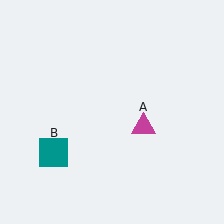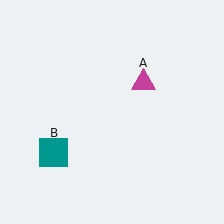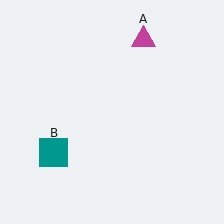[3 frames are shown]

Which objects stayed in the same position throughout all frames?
Teal square (object B) remained stationary.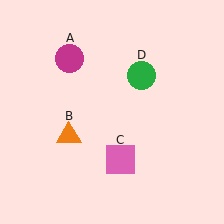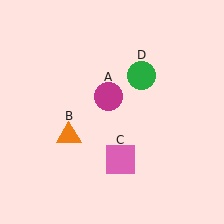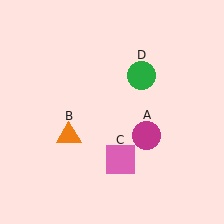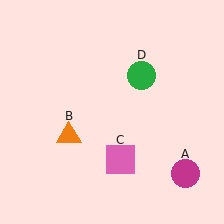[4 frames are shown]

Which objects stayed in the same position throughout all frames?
Orange triangle (object B) and pink square (object C) and green circle (object D) remained stationary.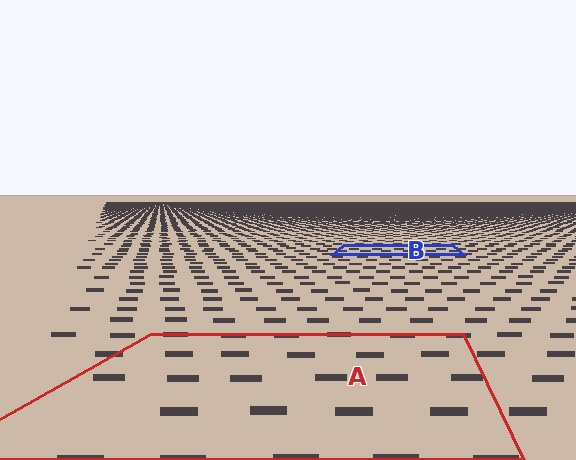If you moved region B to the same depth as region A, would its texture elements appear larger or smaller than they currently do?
They would appear larger. At a closer depth, the same texture elements are projected at a bigger on-screen size.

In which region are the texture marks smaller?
The texture marks are smaller in region B, because it is farther away.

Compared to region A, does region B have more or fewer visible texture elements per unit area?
Region B has more texture elements per unit area — they are packed more densely because it is farther away.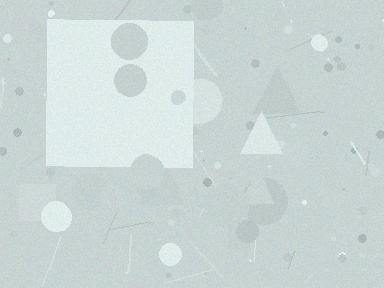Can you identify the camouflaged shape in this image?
The camouflaged shape is a square.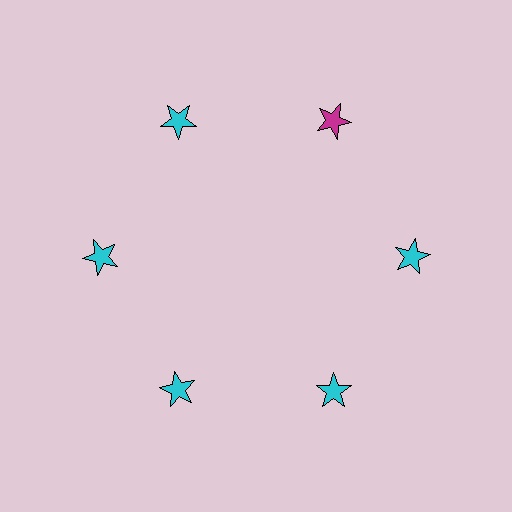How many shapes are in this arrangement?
There are 6 shapes arranged in a ring pattern.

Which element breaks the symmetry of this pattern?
The magenta star at roughly the 1 o'clock position breaks the symmetry. All other shapes are cyan stars.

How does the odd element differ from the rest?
It has a different color: magenta instead of cyan.